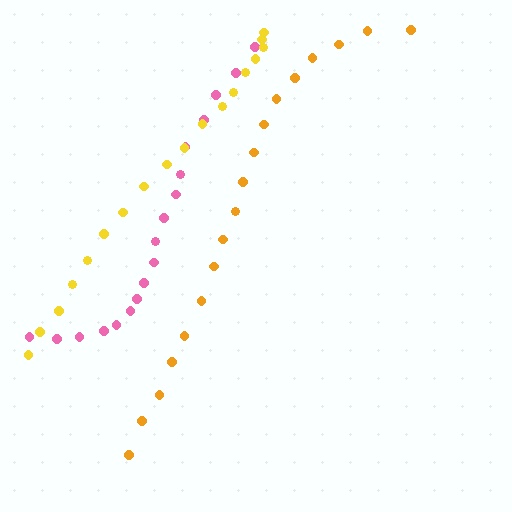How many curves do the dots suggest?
There are 3 distinct paths.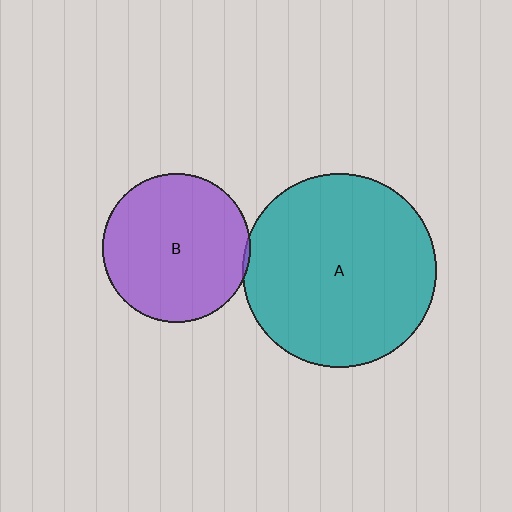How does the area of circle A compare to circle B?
Approximately 1.7 times.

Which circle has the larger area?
Circle A (teal).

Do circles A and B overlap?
Yes.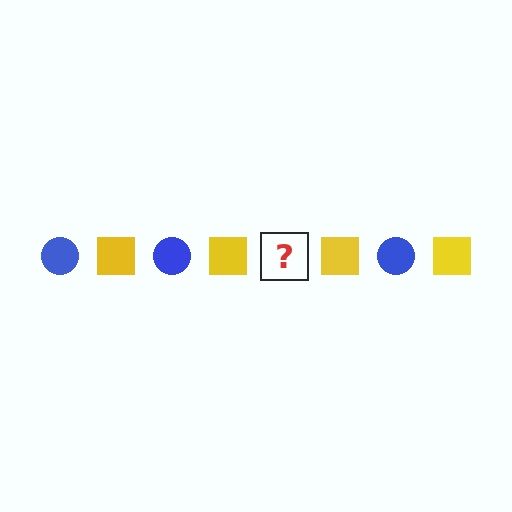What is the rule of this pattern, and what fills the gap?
The rule is that the pattern alternates between blue circle and yellow square. The gap should be filled with a blue circle.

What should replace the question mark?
The question mark should be replaced with a blue circle.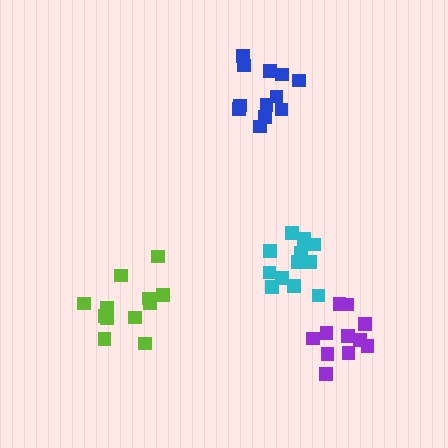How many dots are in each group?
Group 1: 12 dots, Group 2: 12 dots, Group 3: 12 dots, Group 4: 11 dots (47 total).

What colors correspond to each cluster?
The clusters are colored: cyan, lime, blue, purple.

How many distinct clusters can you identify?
There are 4 distinct clusters.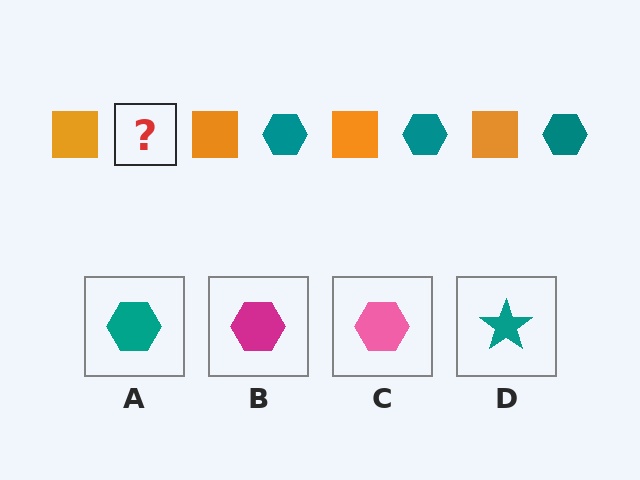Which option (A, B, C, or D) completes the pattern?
A.